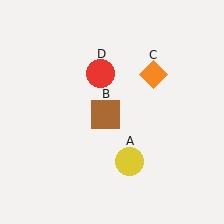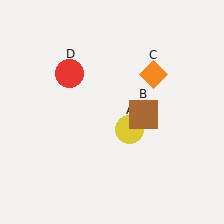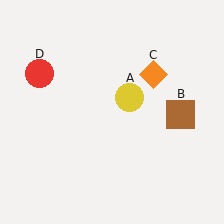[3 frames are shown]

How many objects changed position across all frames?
3 objects changed position: yellow circle (object A), brown square (object B), red circle (object D).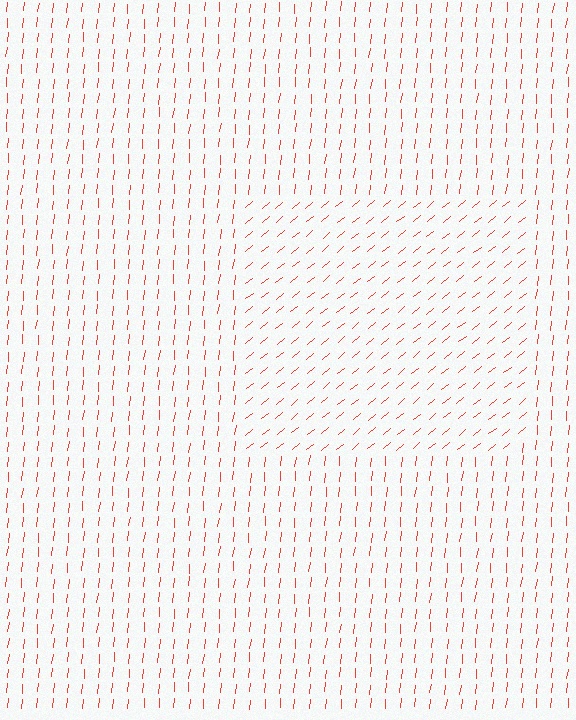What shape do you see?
I see a rectangle.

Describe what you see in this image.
The image is filled with small red line segments. A rectangle region in the image has lines oriented differently from the surrounding lines, creating a visible texture boundary.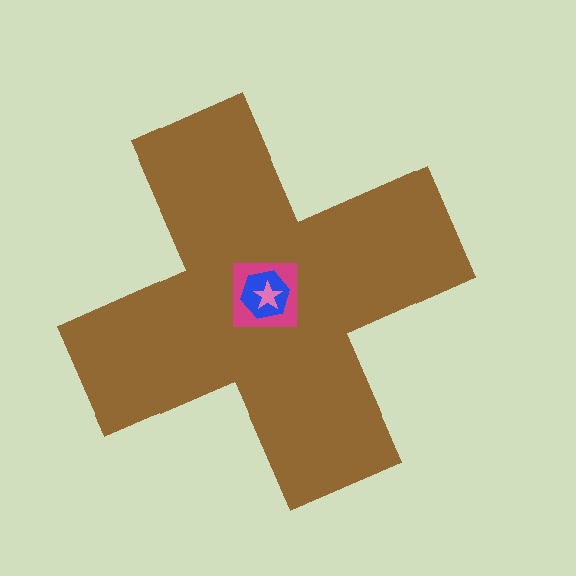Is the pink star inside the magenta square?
Yes.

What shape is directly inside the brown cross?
The magenta square.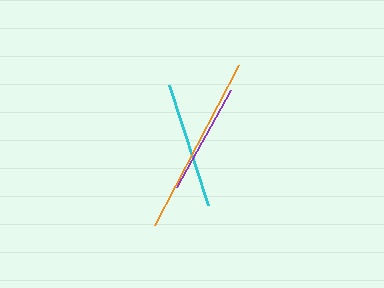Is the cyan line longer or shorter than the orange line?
The orange line is longer than the cyan line.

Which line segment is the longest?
The orange line is the longest at approximately 180 pixels.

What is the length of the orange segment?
The orange segment is approximately 180 pixels long.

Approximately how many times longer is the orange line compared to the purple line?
The orange line is approximately 1.6 times the length of the purple line.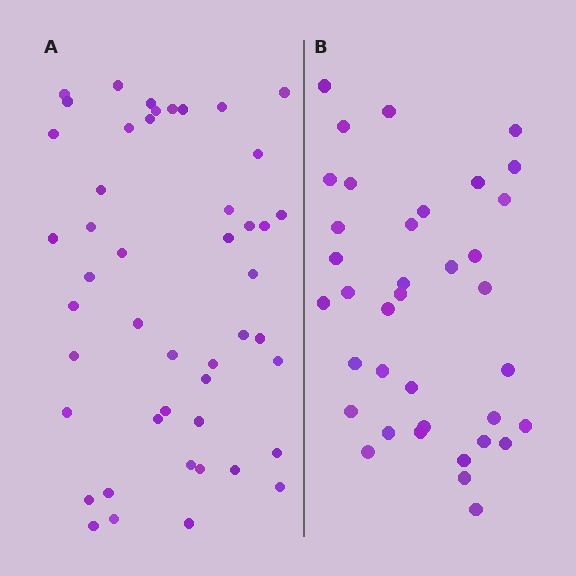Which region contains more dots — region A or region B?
Region A (the left region) has more dots.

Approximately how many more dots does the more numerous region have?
Region A has roughly 10 or so more dots than region B.